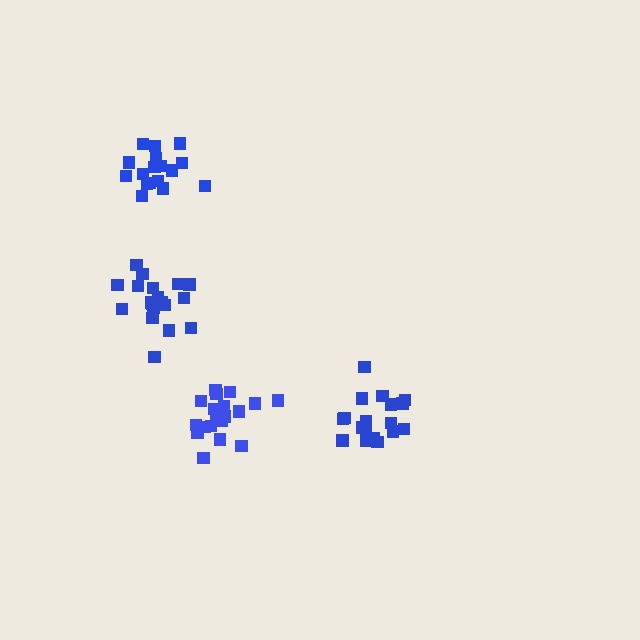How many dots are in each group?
Group 1: 18 dots, Group 2: 20 dots, Group 3: 19 dots, Group 4: 17 dots (74 total).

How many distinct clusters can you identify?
There are 4 distinct clusters.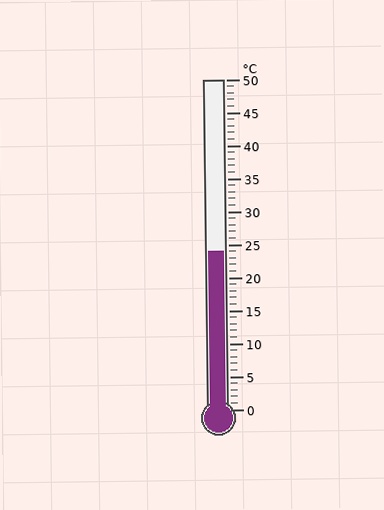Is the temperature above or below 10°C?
The temperature is above 10°C.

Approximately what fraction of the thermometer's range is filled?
The thermometer is filled to approximately 50% of its range.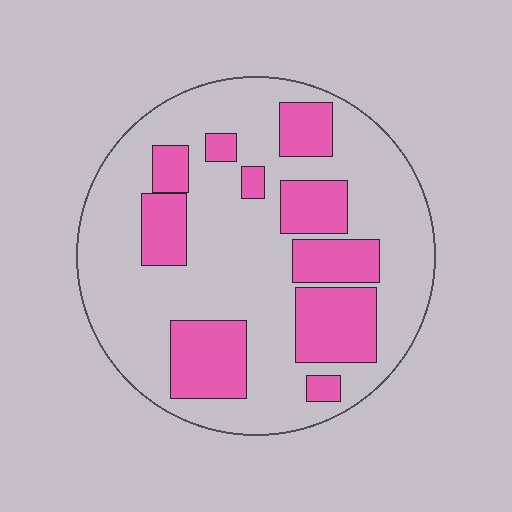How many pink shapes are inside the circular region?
10.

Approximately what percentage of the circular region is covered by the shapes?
Approximately 30%.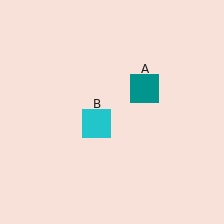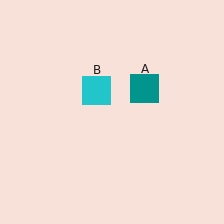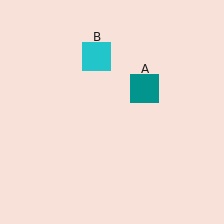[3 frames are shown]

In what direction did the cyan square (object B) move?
The cyan square (object B) moved up.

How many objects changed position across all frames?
1 object changed position: cyan square (object B).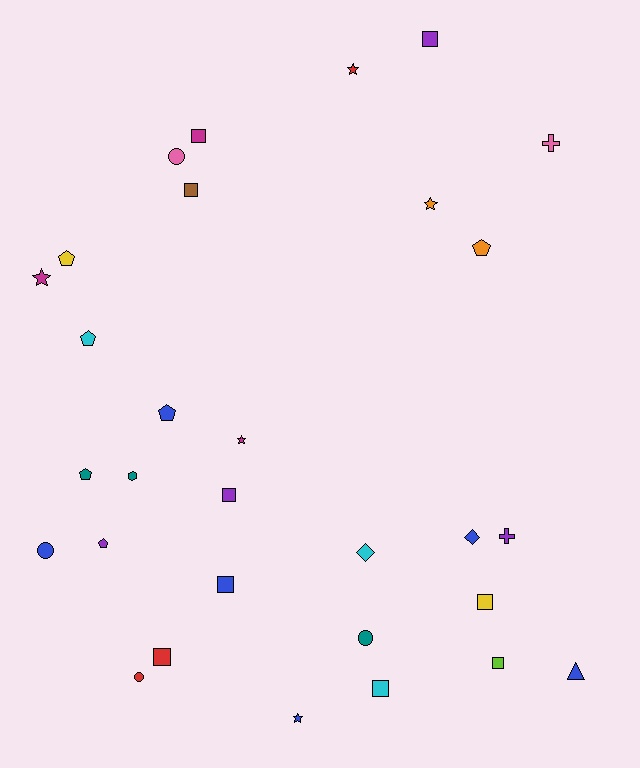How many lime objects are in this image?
There is 1 lime object.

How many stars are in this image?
There are 5 stars.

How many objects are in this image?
There are 30 objects.